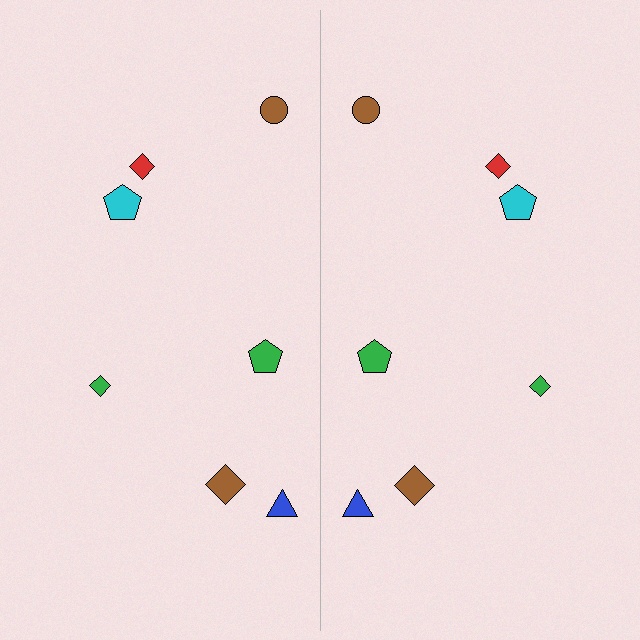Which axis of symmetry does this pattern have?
The pattern has a vertical axis of symmetry running through the center of the image.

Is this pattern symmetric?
Yes, this pattern has bilateral (reflection) symmetry.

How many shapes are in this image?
There are 14 shapes in this image.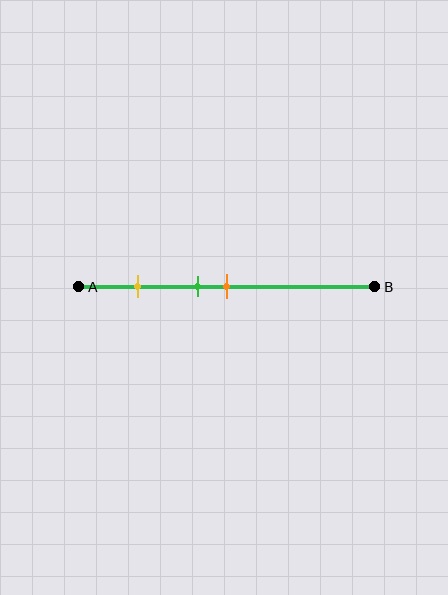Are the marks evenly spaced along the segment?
No, the marks are not evenly spaced.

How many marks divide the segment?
There are 3 marks dividing the segment.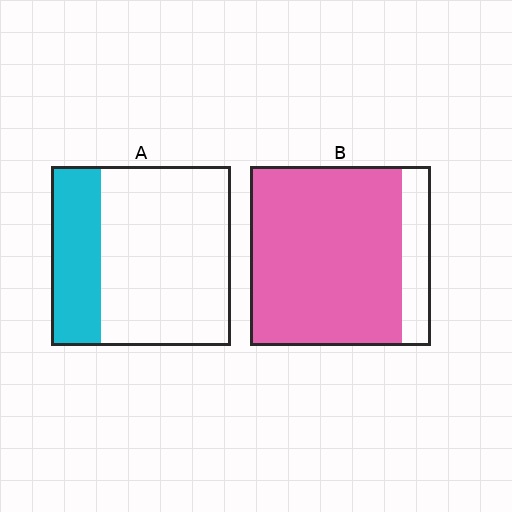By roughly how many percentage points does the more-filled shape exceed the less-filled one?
By roughly 55 percentage points (B over A).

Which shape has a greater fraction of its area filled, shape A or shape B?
Shape B.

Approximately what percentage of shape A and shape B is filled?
A is approximately 30% and B is approximately 85%.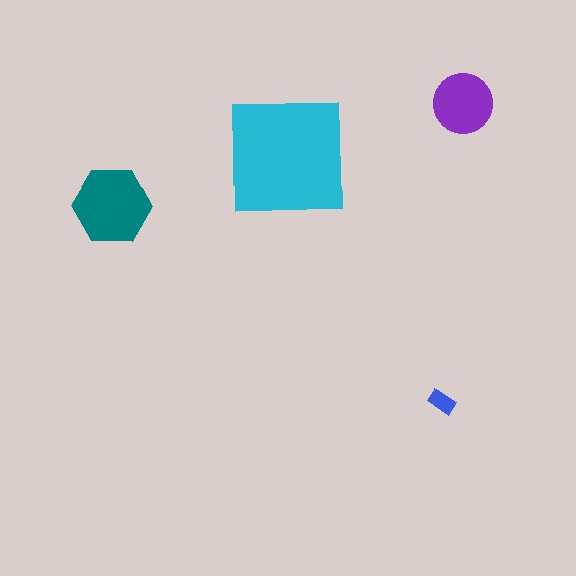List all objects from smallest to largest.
The blue rectangle, the purple circle, the teal hexagon, the cyan square.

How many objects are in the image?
There are 4 objects in the image.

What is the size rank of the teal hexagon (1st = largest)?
2nd.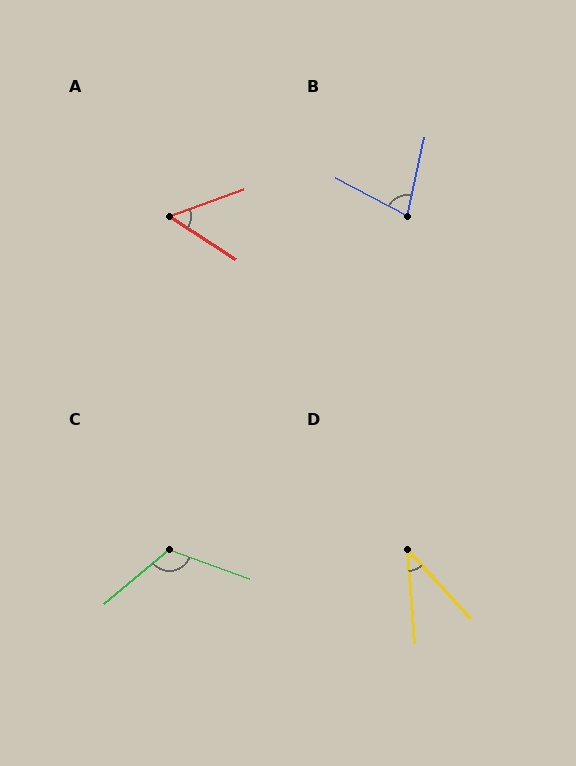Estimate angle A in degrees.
Approximately 53 degrees.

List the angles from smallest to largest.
D (38°), A (53°), B (75°), C (120°).